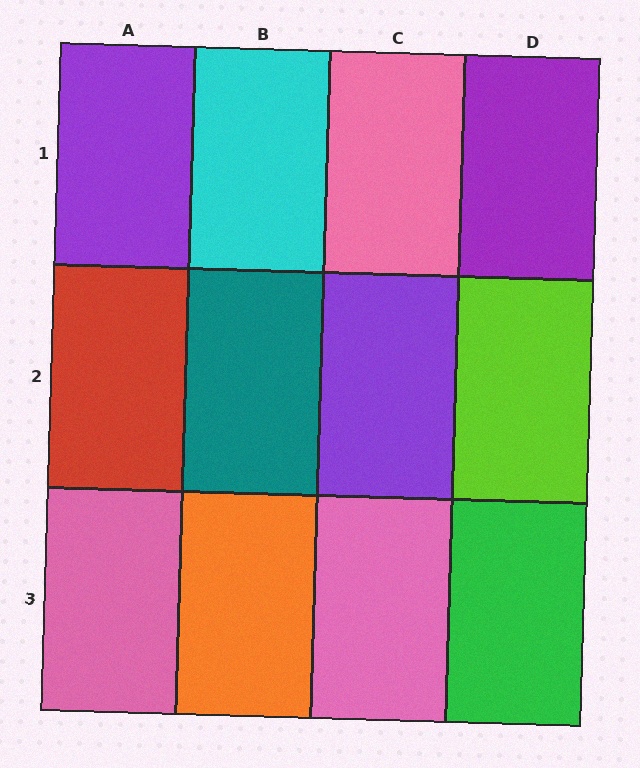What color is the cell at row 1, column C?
Pink.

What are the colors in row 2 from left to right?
Red, teal, purple, lime.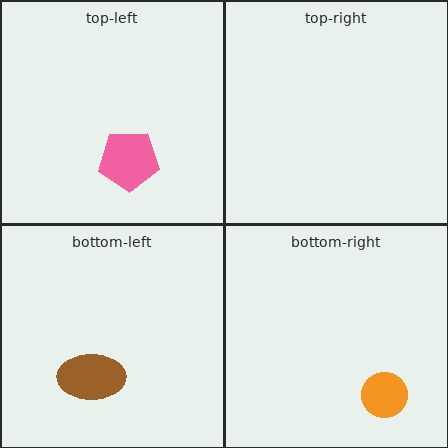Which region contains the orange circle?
The bottom-right region.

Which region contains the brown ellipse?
The bottom-left region.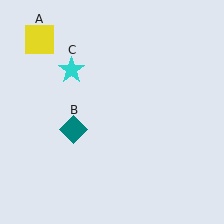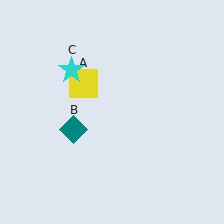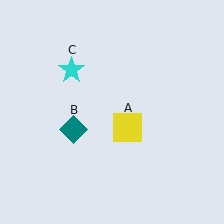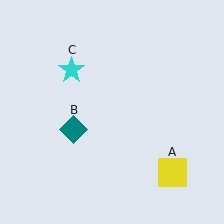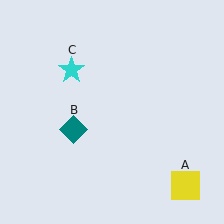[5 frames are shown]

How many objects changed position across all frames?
1 object changed position: yellow square (object A).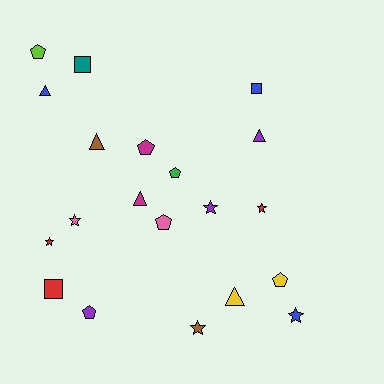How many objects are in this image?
There are 20 objects.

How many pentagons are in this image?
There are 6 pentagons.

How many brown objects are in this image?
There are 2 brown objects.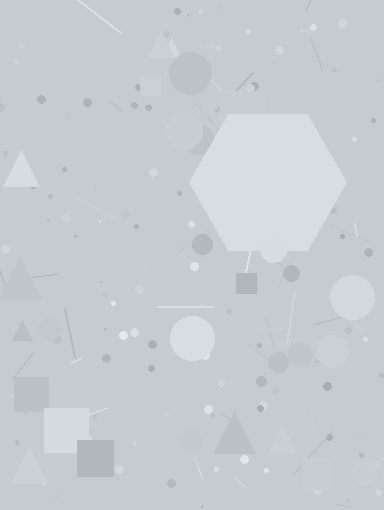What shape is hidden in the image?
A hexagon is hidden in the image.